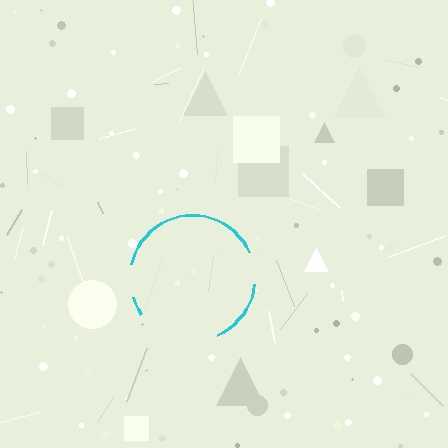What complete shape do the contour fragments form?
The contour fragments form a circle.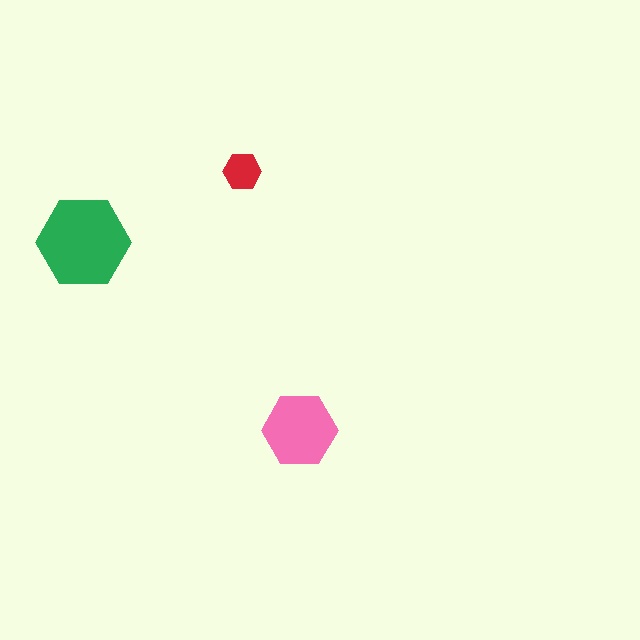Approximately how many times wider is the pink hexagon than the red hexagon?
About 2 times wider.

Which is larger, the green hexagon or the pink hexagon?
The green one.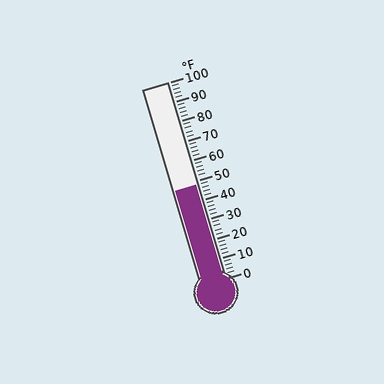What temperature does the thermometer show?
The thermometer shows approximately 48°F.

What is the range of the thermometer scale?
The thermometer scale ranges from 0°F to 100°F.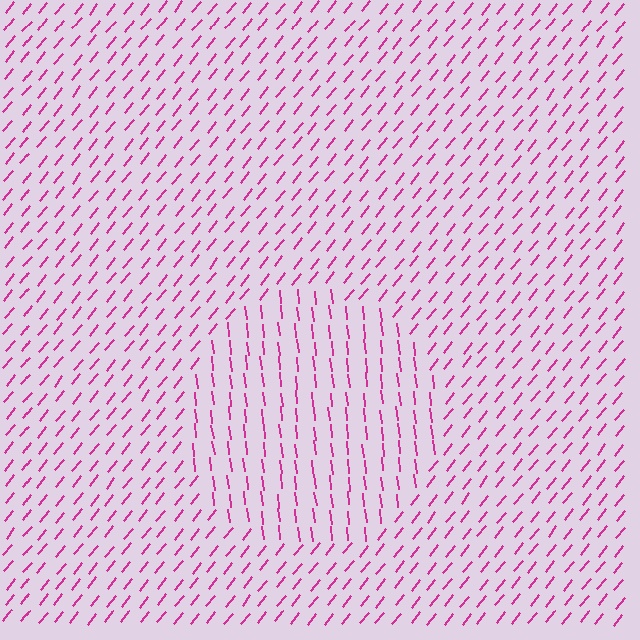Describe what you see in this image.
The image is filled with small magenta line segments. A circle region in the image has lines oriented differently from the surrounding lines, creating a visible texture boundary.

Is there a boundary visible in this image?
Yes, there is a texture boundary formed by a change in line orientation.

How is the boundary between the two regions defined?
The boundary is defined purely by a change in line orientation (approximately 45 degrees difference). All lines are the same color and thickness.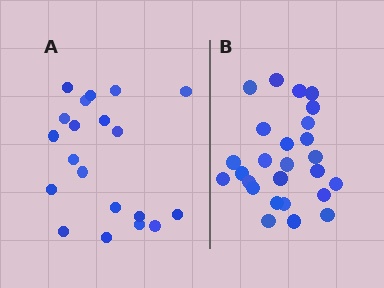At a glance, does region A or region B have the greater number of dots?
Region B (the right region) has more dots.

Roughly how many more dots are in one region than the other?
Region B has about 6 more dots than region A.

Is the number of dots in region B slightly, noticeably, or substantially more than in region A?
Region B has noticeably more, but not dramatically so. The ratio is roughly 1.3 to 1.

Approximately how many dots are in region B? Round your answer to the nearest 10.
About 30 dots. (The exact count is 26, which rounds to 30.)